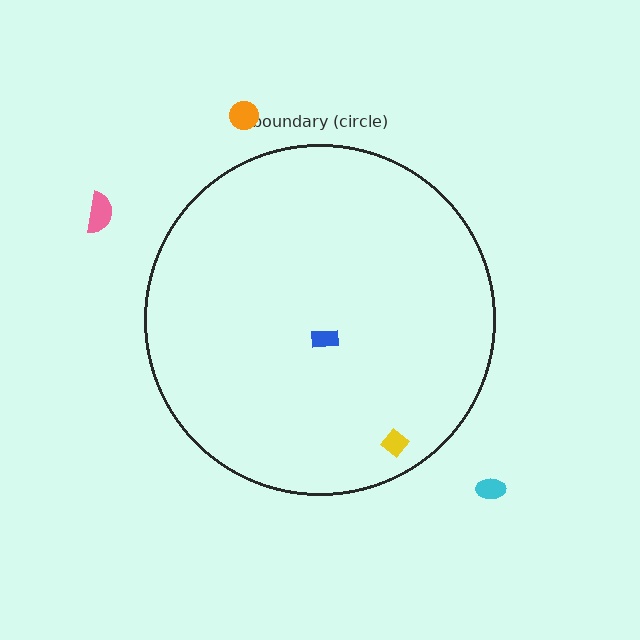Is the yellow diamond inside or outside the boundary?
Inside.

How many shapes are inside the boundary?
2 inside, 3 outside.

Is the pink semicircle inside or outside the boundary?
Outside.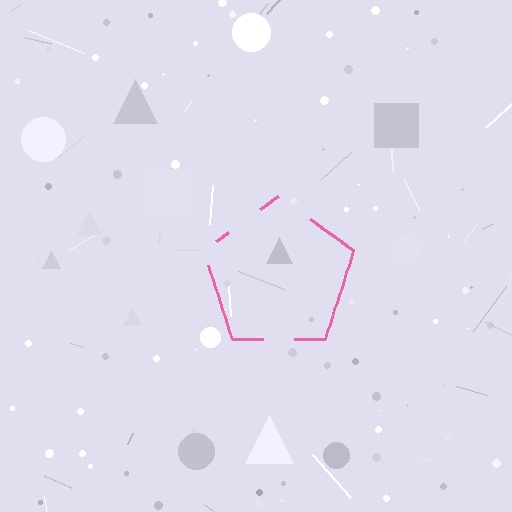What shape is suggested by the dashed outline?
The dashed outline suggests a pentagon.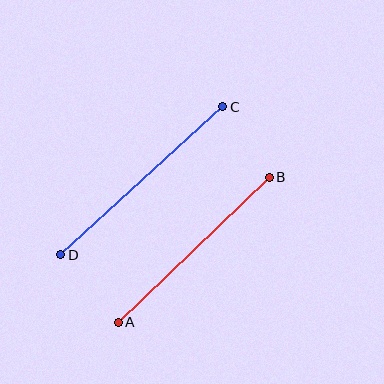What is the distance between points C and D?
The distance is approximately 220 pixels.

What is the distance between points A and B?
The distance is approximately 209 pixels.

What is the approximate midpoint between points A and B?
The midpoint is at approximately (194, 250) pixels.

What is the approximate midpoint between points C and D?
The midpoint is at approximately (142, 181) pixels.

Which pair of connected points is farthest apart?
Points C and D are farthest apart.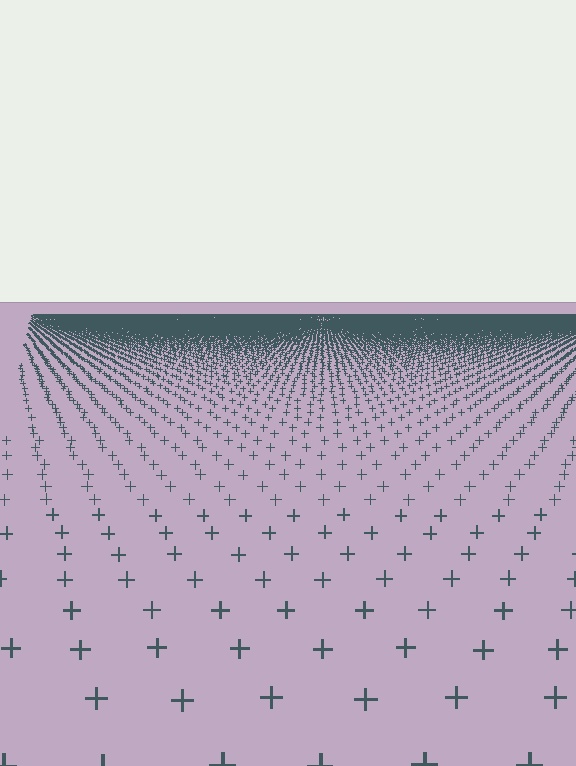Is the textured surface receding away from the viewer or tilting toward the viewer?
The surface is receding away from the viewer. Texture elements get smaller and denser toward the top.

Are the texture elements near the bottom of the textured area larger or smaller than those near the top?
Larger. Near the bottom, elements are closer to the viewer and appear at a bigger on-screen size.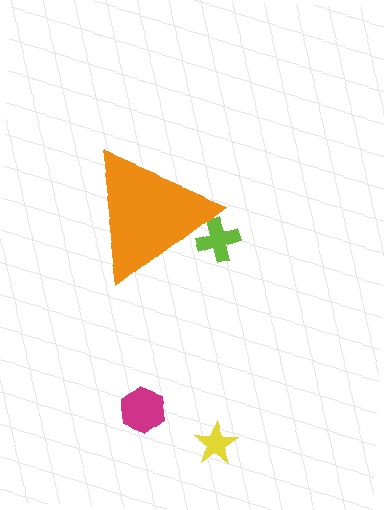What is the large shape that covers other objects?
An orange triangle.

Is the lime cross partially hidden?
Yes, the lime cross is partially hidden behind the orange triangle.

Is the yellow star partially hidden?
No, the yellow star is fully visible.